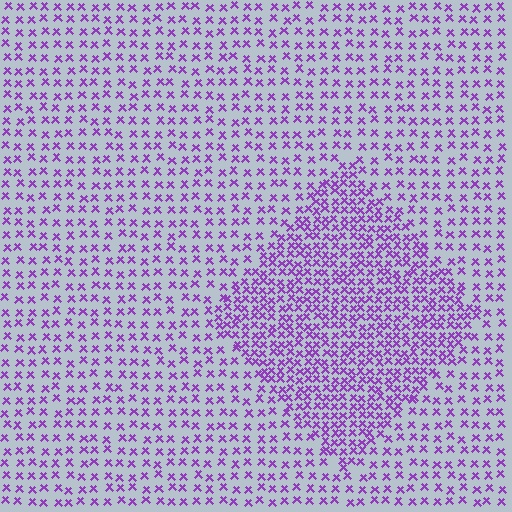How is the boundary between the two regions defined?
The boundary is defined by a change in element density (approximately 2.0x ratio). All elements are the same color, size, and shape.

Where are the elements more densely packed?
The elements are more densely packed inside the diamond boundary.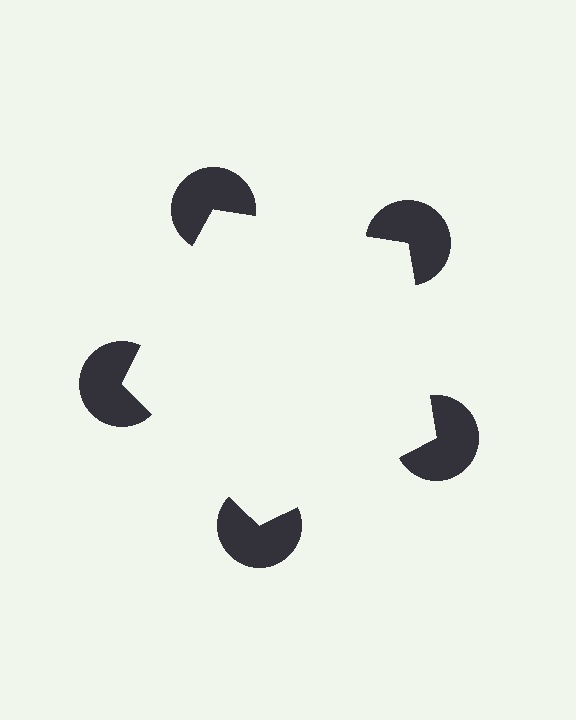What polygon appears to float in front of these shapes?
An illusory pentagon — its edges are inferred from the aligned wedge cuts in the pac-man discs, not physically drawn.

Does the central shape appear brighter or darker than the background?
It typically appears slightly brighter than the background, even though no actual brightness change is drawn.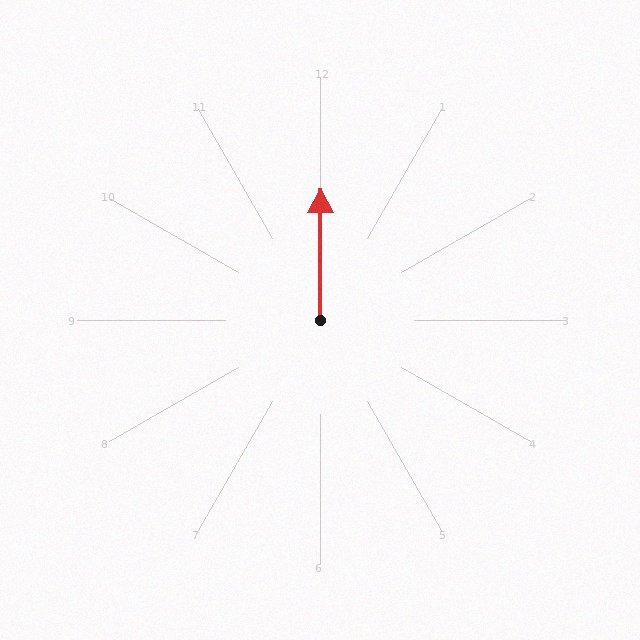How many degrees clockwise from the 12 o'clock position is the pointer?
Approximately 0 degrees.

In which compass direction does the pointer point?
North.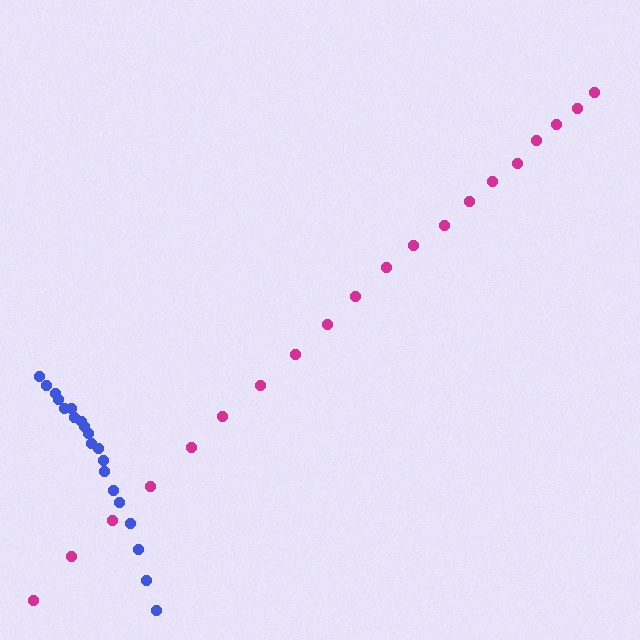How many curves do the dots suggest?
There are 2 distinct paths.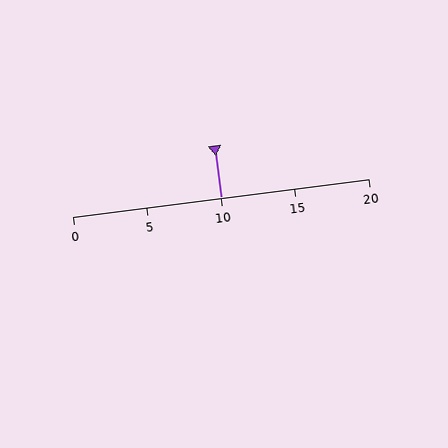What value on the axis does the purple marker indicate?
The marker indicates approximately 10.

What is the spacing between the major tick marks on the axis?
The major ticks are spaced 5 apart.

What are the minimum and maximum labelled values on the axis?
The axis runs from 0 to 20.